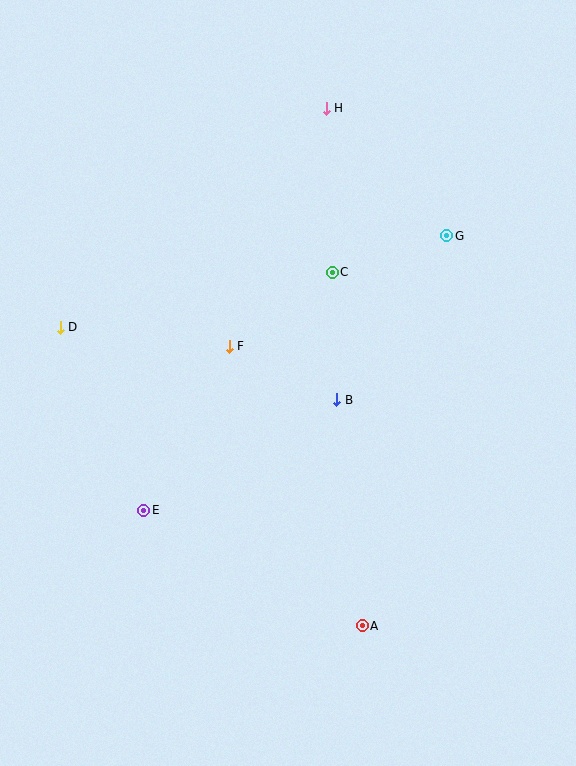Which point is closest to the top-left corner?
Point D is closest to the top-left corner.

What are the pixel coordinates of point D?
Point D is at (60, 327).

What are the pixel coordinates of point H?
Point H is at (326, 108).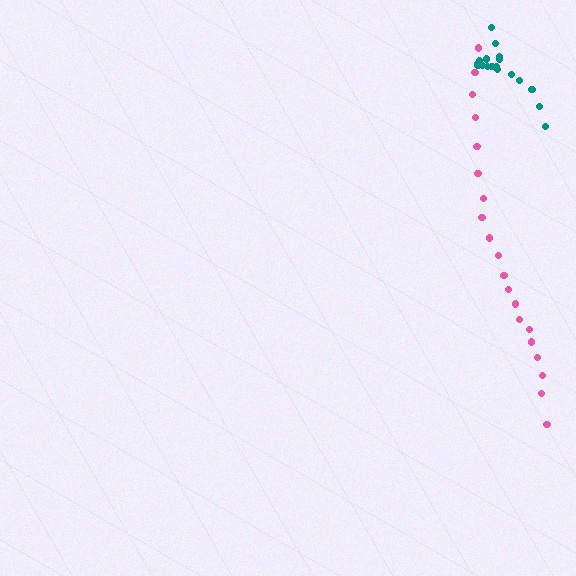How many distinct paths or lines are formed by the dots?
There are 2 distinct paths.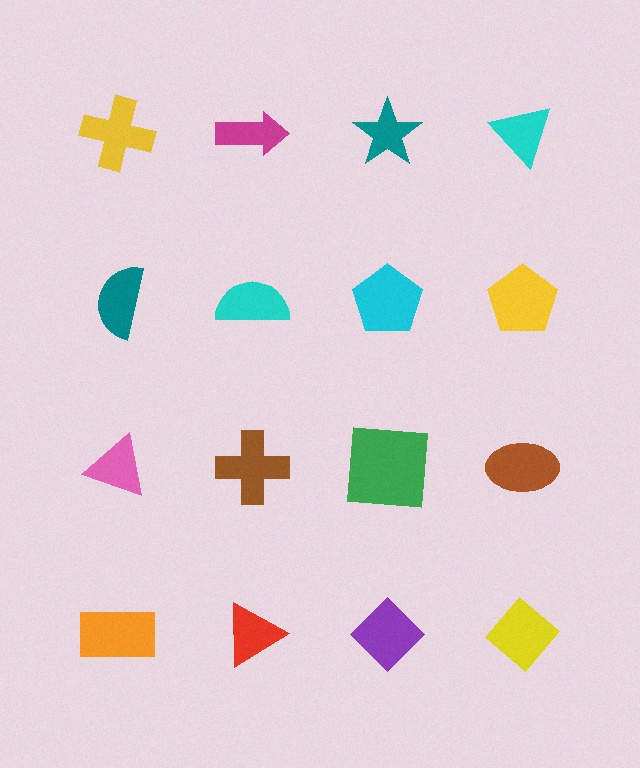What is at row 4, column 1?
An orange rectangle.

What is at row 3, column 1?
A pink triangle.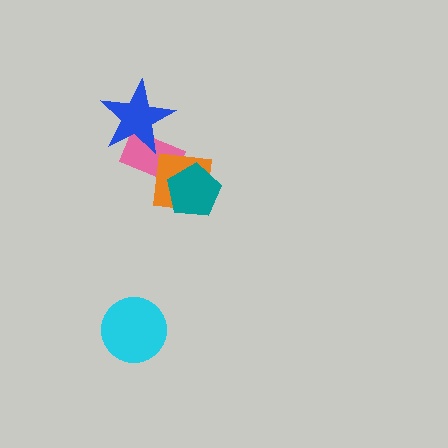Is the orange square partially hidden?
Yes, it is partially covered by another shape.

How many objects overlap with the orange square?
2 objects overlap with the orange square.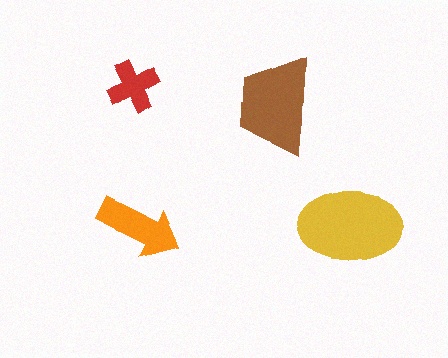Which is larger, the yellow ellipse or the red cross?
The yellow ellipse.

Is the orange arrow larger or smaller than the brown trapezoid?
Smaller.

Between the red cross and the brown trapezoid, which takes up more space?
The brown trapezoid.